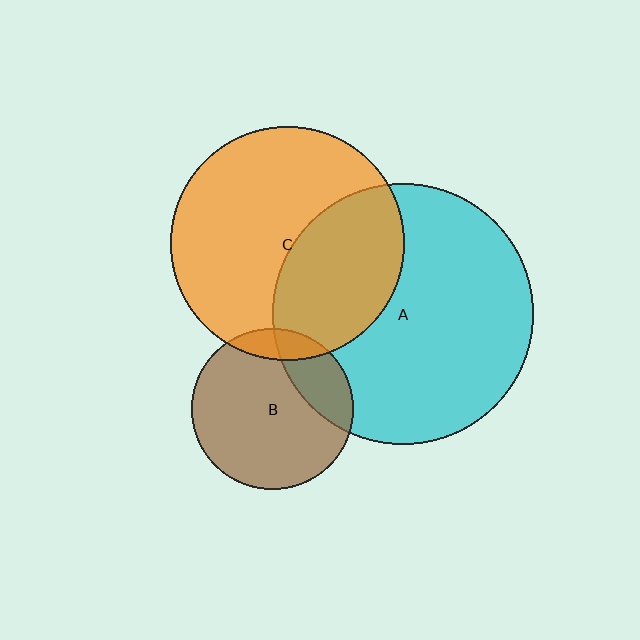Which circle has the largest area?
Circle A (cyan).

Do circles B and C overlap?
Yes.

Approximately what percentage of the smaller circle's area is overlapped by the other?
Approximately 10%.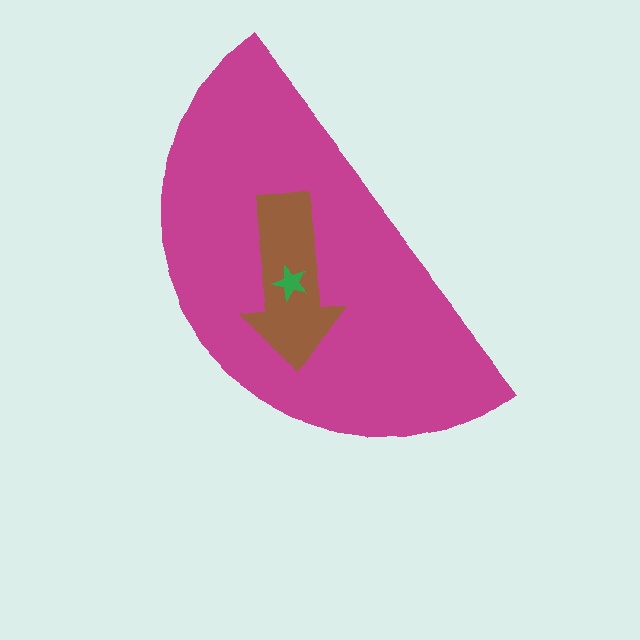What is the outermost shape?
The magenta semicircle.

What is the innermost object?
The green star.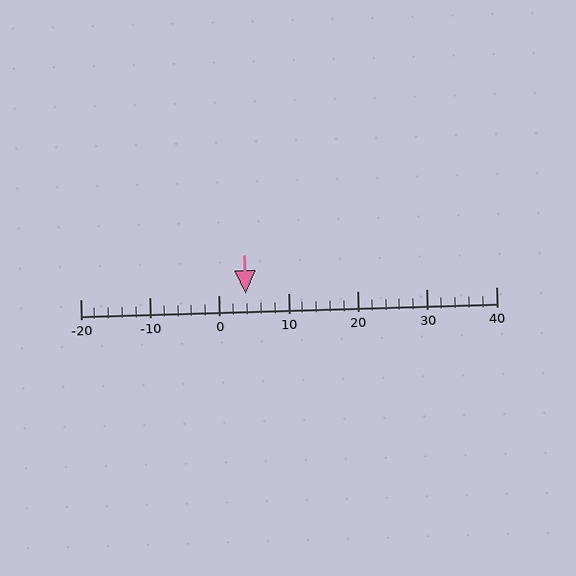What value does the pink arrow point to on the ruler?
The pink arrow points to approximately 4.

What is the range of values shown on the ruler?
The ruler shows values from -20 to 40.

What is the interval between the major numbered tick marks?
The major tick marks are spaced 10 units apart.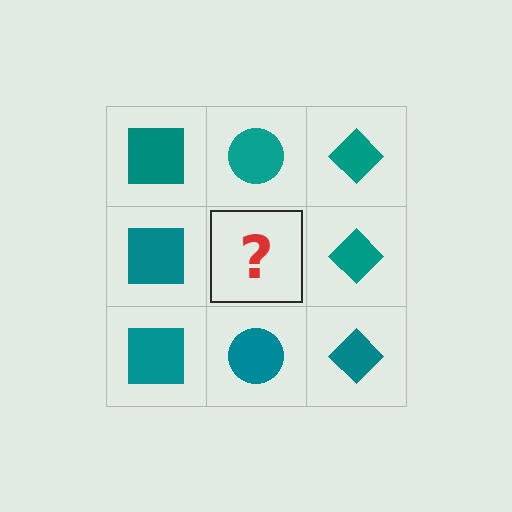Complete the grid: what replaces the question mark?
The question mark should be replaced with a teal circle.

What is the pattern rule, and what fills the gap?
The rule is that each column has a consistent shape. The gap should be filled with a teal circle.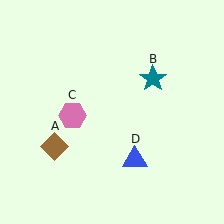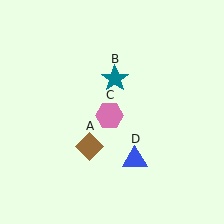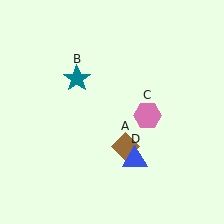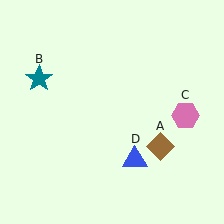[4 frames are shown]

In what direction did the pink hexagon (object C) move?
The pink hexagon (object C) moved right.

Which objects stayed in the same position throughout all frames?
Blue triangle (object D) remained stationary.